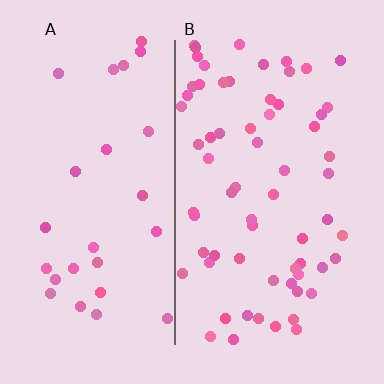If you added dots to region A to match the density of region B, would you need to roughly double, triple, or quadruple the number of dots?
Approximately double.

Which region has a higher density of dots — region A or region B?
B (the right).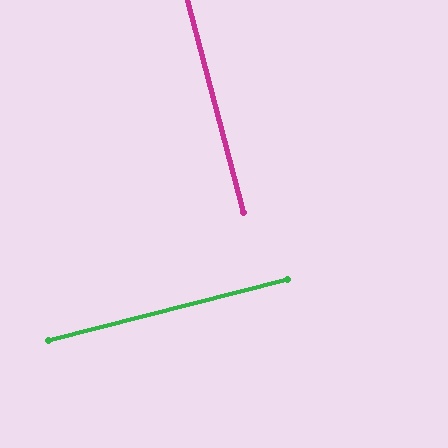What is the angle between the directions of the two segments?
Approximately 90 degrees.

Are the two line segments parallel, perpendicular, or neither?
Perpendicular — they meet at approximately 90°.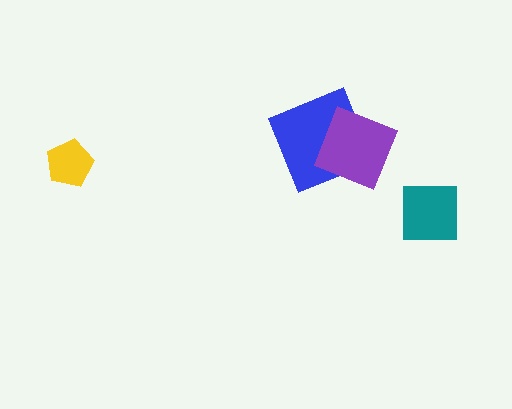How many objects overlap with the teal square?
0 objects overlap with the teal square.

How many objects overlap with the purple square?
1 object overlaps with the purple square.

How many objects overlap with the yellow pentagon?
0 objects overlap with the yellow pentagon.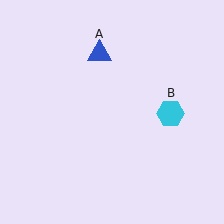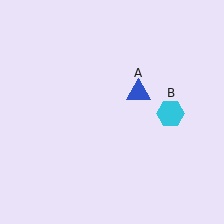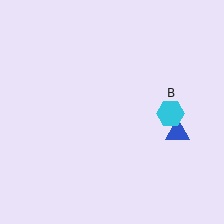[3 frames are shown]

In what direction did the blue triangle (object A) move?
The blue triangle (object A) moved down and to the right.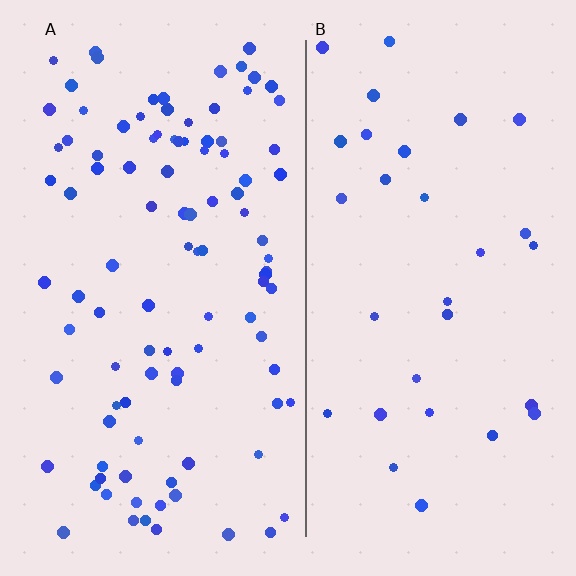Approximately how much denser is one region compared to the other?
Approximately 3.3× — region A over region B.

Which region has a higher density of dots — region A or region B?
A (the left).